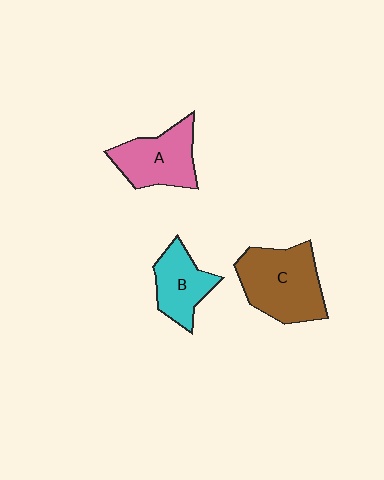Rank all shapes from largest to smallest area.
From largest to smallest: C (brown), A (pink), B (cyan).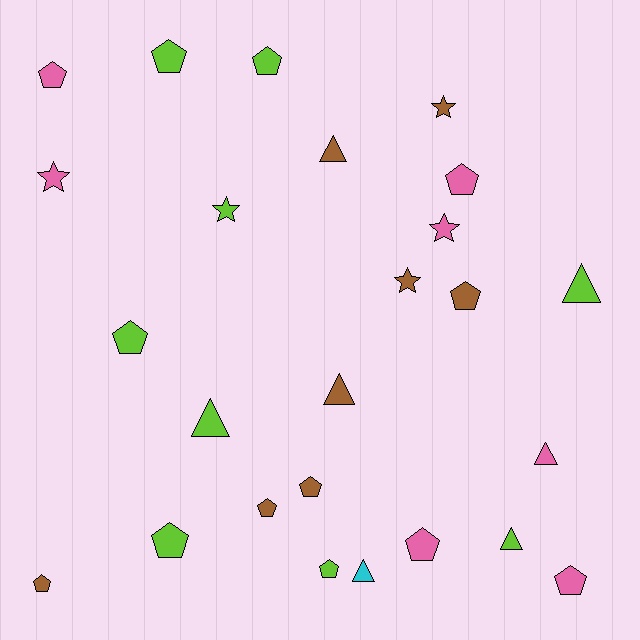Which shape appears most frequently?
Pentagon, with 13 objects.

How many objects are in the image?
There are 25 objects.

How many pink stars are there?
There are 2 pink stars.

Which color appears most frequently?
Lime, with 9 objects.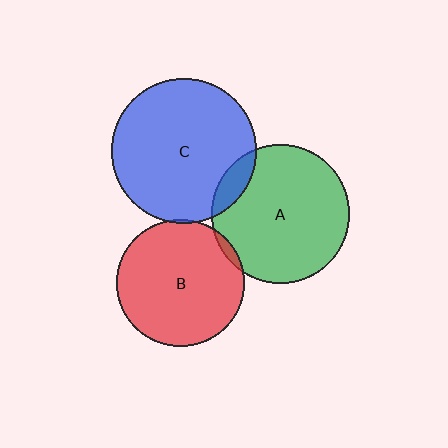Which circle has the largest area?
Circle C (blue).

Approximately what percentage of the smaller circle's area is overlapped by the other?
Approximately 10%.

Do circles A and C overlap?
Yes.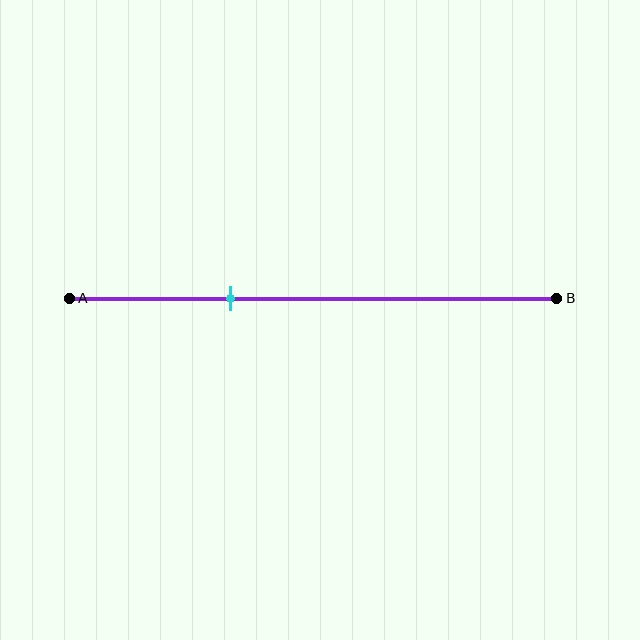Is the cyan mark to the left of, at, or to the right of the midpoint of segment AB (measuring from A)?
The cyan mark is to the left of the midpoint of segment AB.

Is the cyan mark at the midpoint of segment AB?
No, the mark is at about 35% from A, not at the 50% midpoint.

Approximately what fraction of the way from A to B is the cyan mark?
The cyan mark is approximately 35% of the way from A to B.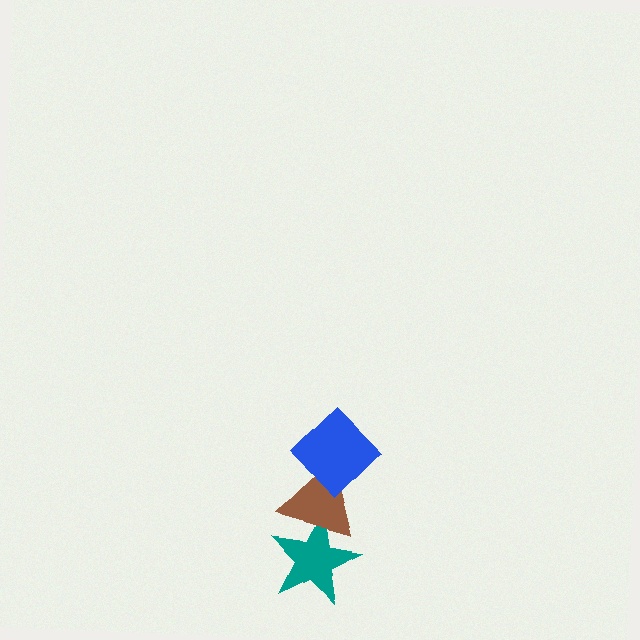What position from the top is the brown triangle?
The brown triangle is 2nd from the top.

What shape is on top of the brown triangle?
The blue diamond is on top of the brown triangle.